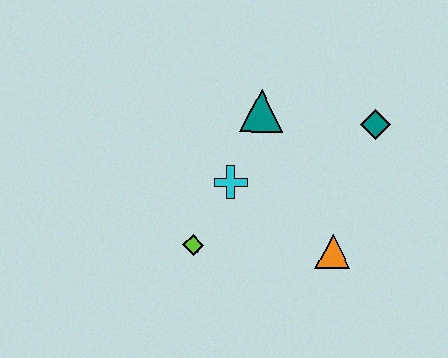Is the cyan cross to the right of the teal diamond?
No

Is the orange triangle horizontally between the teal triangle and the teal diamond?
Yes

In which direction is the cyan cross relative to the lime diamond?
The cyan cross is above the lime diamond.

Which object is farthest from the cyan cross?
The teal diamond is farthest from the cyan cross.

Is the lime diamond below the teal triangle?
Yes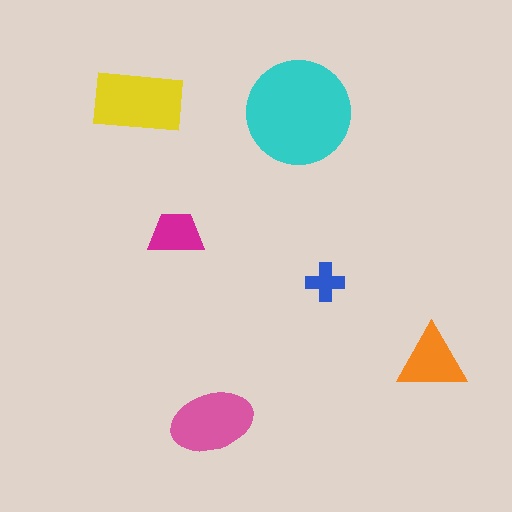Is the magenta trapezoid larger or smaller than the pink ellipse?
Smaller.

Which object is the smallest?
The blue cross.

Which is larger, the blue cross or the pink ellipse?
The pink ellipse.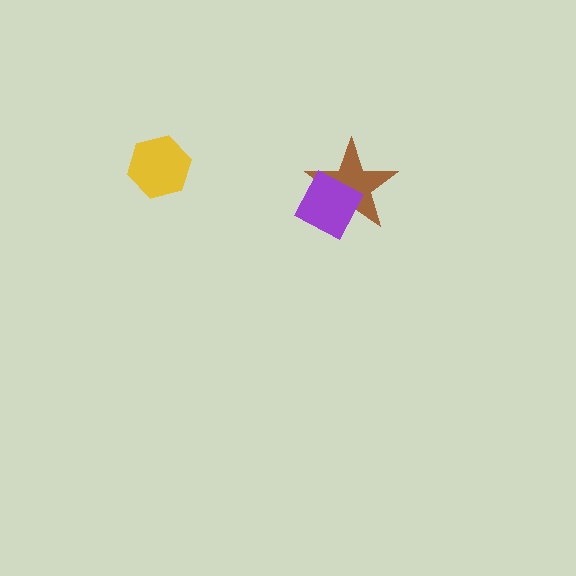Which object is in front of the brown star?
The purple square is in front of the brown star.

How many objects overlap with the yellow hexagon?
0 objects overlap with the yellow hexagon.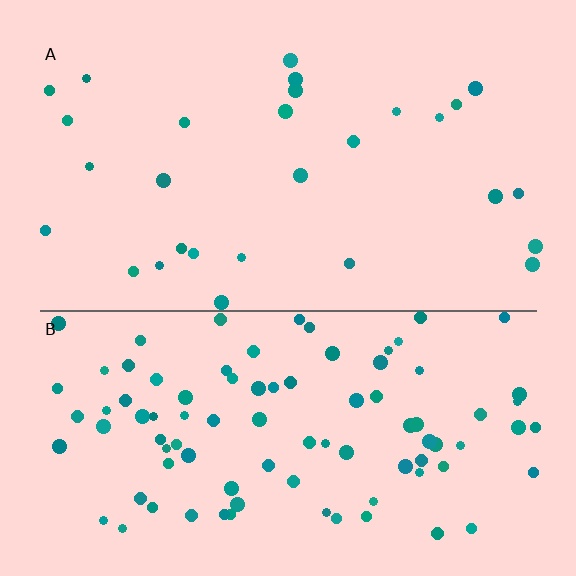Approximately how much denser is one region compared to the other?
Approximately 3.2× — region B over region A.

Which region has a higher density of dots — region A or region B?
B (the bottom).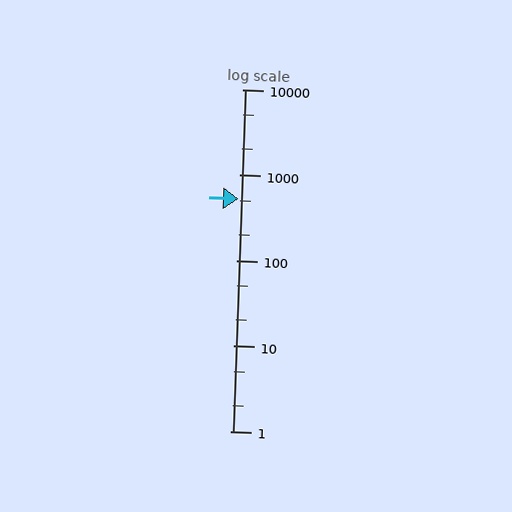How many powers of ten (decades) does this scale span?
The scale spans 4 decades, from 1 to 10000.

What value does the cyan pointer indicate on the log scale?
The pointer indicates approximately 520.